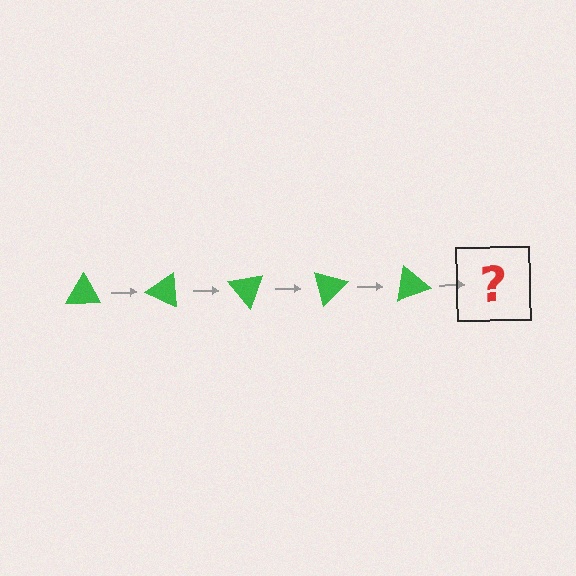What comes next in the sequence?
The next element should be a green triangle rotated 125 degrees.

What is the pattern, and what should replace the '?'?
The pattern is that the triangle rotates 25 degrees each step. The '?' should be a green triangle rotated 125 degrees.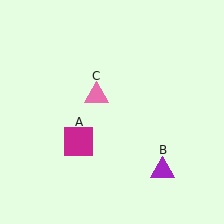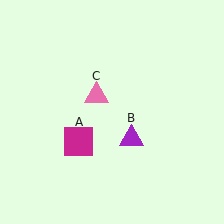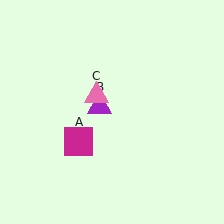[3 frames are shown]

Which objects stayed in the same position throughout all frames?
Magenta square (object A) and pink triangle (object C) remained stationary.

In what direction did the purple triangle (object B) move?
The purple triangle (object B) moved up and to the left.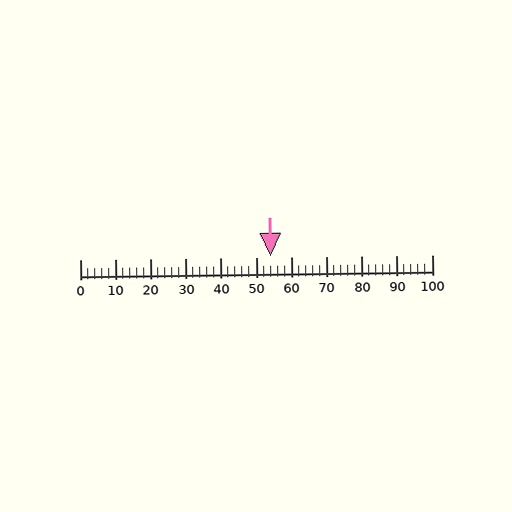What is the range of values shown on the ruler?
The ruler shows values from 0 to 100.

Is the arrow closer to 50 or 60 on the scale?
The arrow is closer to 50.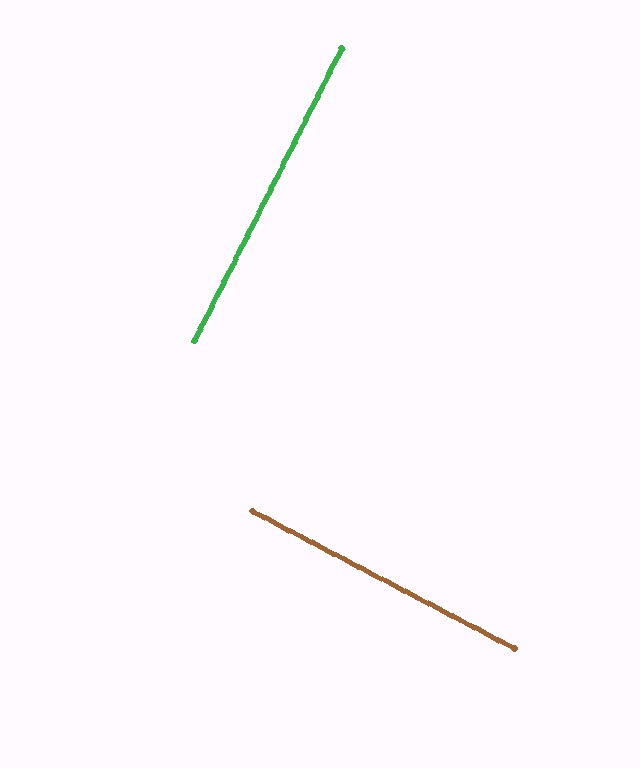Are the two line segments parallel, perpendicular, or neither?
Perpendicular — they meet at approximately 89°.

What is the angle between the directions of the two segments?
Approximately 89 degrees.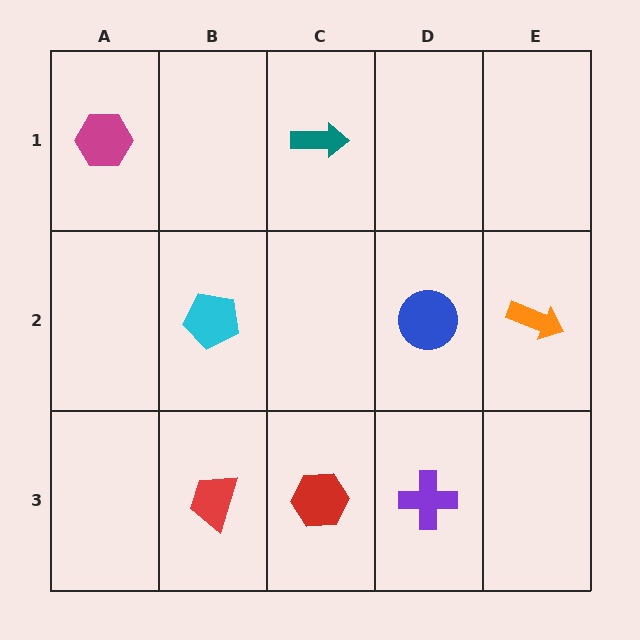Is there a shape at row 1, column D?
No, that cell is empty.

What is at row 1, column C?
A teal arrow.